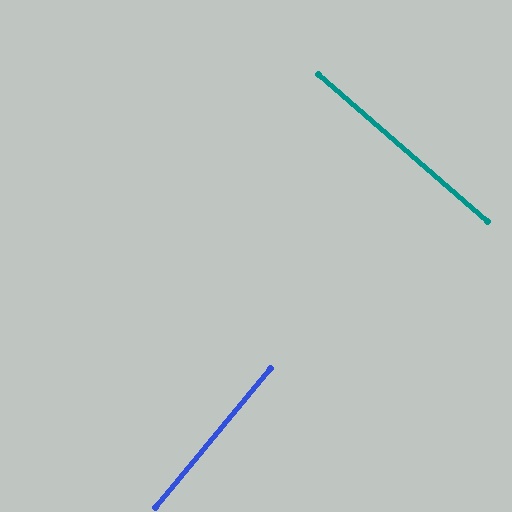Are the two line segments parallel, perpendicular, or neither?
Perpendicular — they meet at approximately 88°.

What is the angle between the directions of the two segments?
Approximately 88 degrees.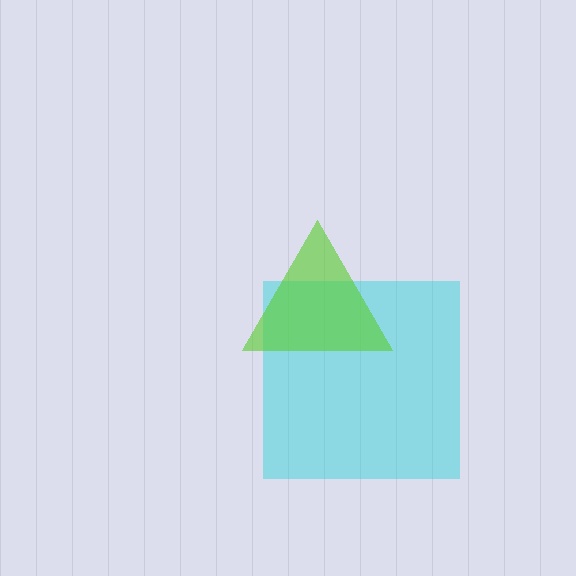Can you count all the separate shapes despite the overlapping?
Yes, there are 2 separate shapes.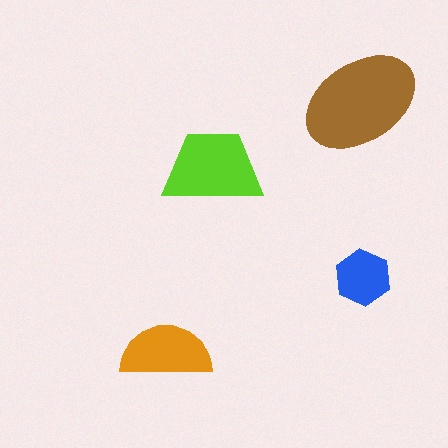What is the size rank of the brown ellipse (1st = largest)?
1st.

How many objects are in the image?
There are 4 objects in the image.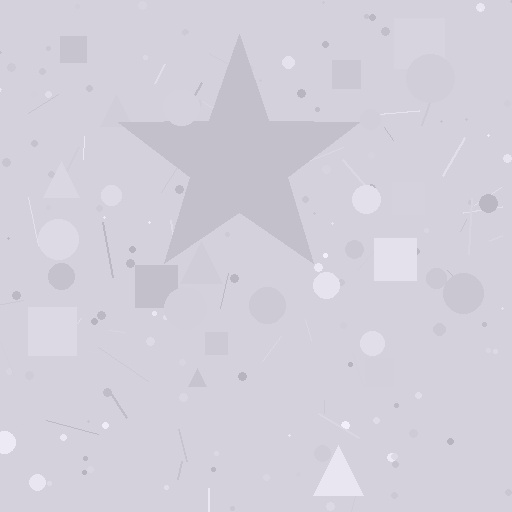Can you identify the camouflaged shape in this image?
The camouflaged shape is a star.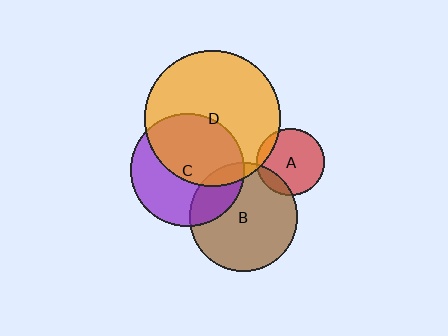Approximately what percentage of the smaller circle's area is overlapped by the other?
Approximately 55%.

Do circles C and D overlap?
Yes.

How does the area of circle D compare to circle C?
Approximately 1.4 times.